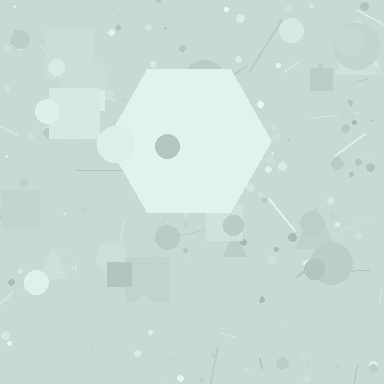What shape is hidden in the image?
A hexagon is hidden in the image.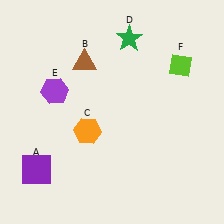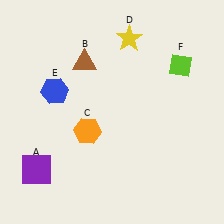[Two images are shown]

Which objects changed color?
D changed from green to yellow. E changed from purple to blue.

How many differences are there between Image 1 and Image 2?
There are 2 differences between the two images.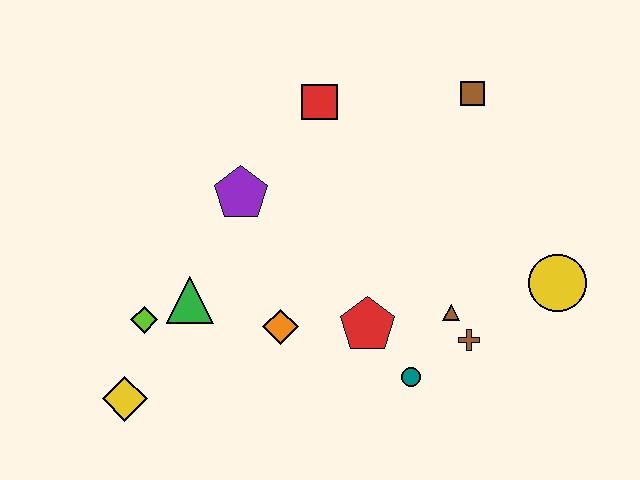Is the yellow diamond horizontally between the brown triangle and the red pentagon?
No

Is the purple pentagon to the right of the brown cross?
No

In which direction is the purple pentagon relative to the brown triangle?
The purple pentagon is to the left of the brown triangle.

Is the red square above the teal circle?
Yes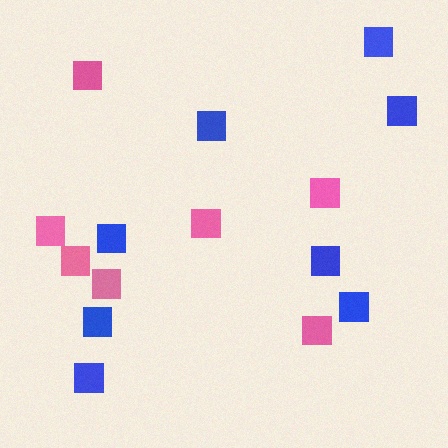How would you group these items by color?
There are 2 groups: one group of blue squares (8) and one group of pink squares (7).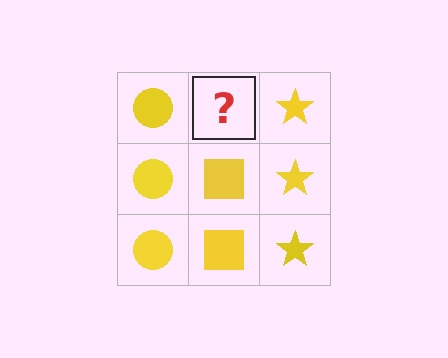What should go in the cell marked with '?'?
The missing cell should contain a yellow square.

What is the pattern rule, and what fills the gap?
The rule is that each column has a consistent shape. The gap should be filled with a yellow square.